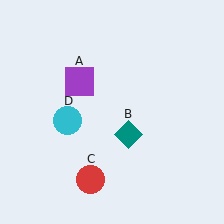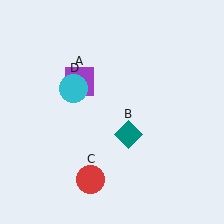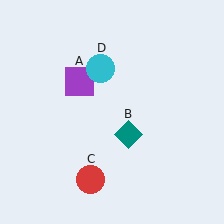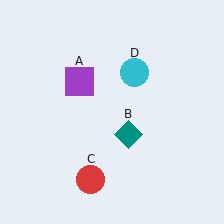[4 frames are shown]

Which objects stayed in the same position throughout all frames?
Purple square (object A) and teal diamond (object B) and red circle (object C) remained stationary.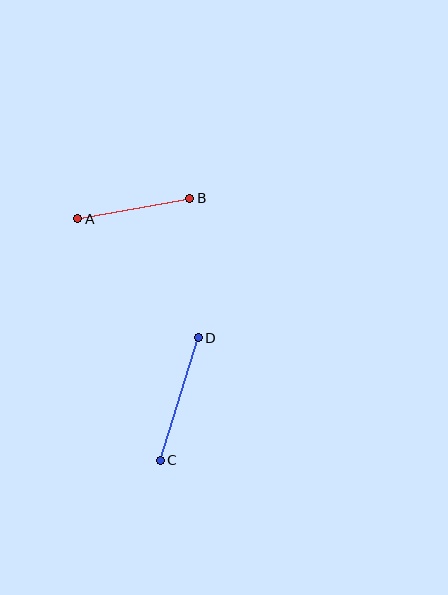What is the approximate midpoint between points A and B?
The midpoint is at approximately (134, 208) pixels.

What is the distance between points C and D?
The distance is approximately 128 pixels.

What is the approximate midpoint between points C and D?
The midpoint is at approximately (179, 399) pixels.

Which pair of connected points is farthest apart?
Points C and D are farthest apart.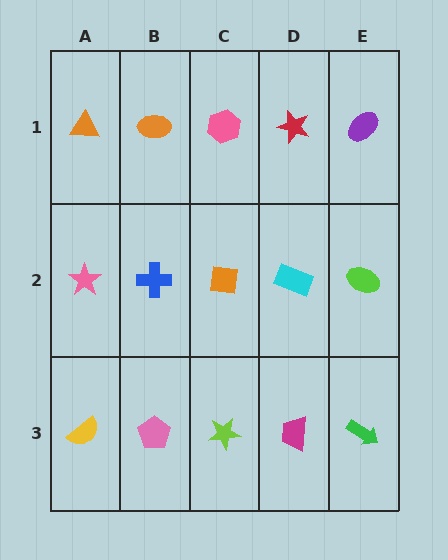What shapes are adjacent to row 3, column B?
A blue cross (row 2, column B), a yellow semicircle (row 3, column A), a lime star (row 3, column C).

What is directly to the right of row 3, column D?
A green arrow.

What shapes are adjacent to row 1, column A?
A pink star (row 2, column A), an orange ellipse (row 1, column B).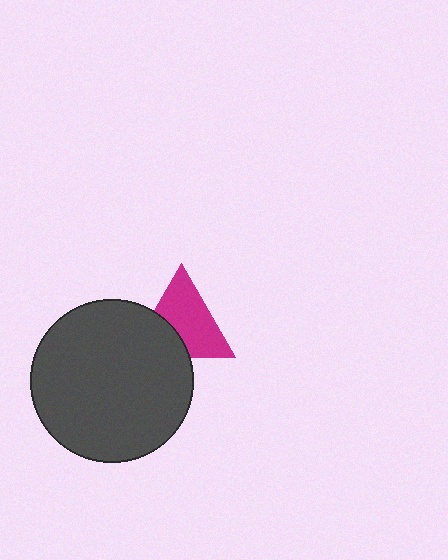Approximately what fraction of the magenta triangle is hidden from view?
Roughly 33% of the magenta triangle is hidden behind the dark gray circle.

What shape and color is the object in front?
The object in front is a dark gray circle.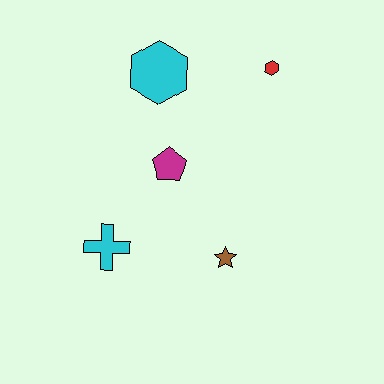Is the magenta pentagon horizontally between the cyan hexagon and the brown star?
Yes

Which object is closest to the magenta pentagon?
The cyan hexagon is closest to the magenta pentagon.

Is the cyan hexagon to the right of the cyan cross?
Yes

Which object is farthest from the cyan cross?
The red hexagon is farthest from the cyan cross.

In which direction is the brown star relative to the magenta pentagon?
The brown star is below the magenta pentagon.